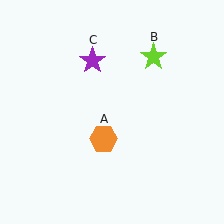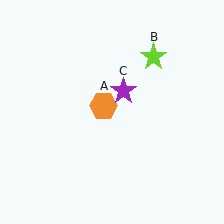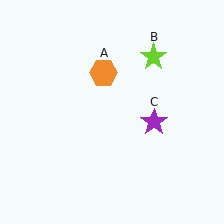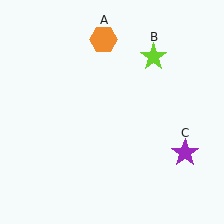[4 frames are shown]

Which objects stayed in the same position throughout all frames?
Lime star (object B) remained stationary.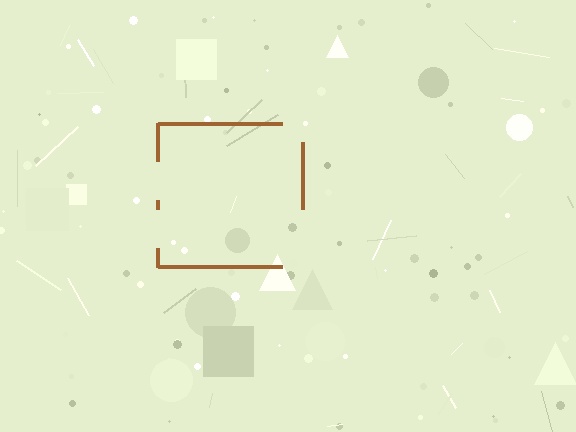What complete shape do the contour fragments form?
The contour fragments form a square.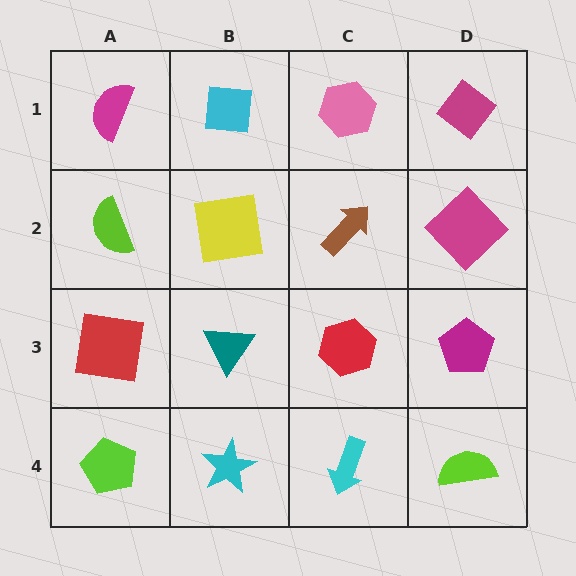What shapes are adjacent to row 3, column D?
A magenta diamond (row 2, column D), a lime semicircle (row 4, column D), a red hexagon (row 3, column C).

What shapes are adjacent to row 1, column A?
A lime semicircle (row 2, column A), a cyan square (row 1, column B).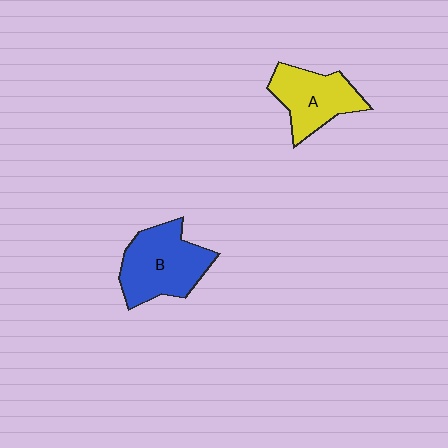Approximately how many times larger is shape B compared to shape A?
Approximately 1.2 times.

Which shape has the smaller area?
Shape A (yellow).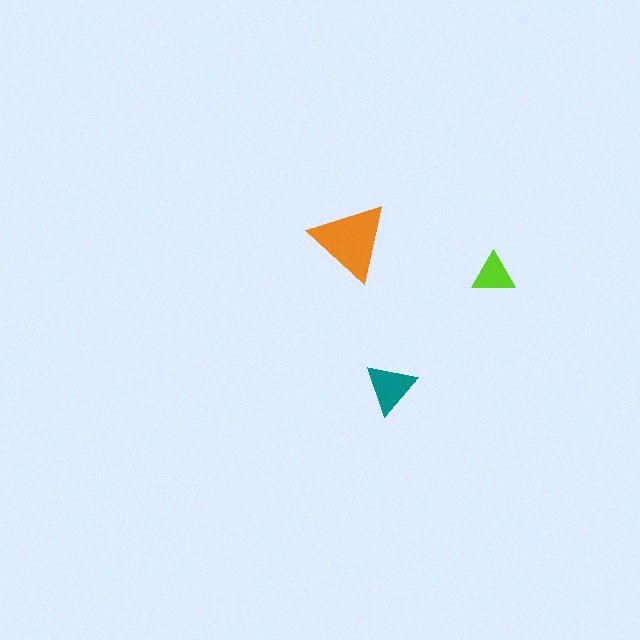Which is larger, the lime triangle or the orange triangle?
The orange one.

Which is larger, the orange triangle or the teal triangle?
The orange one.